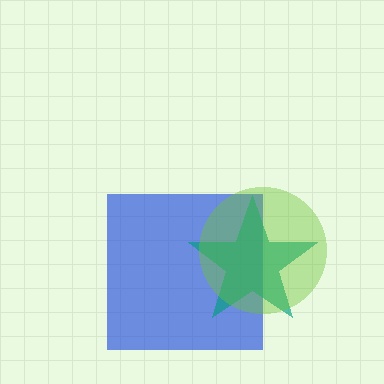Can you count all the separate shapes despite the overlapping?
Yes, there are 3 separate shapes.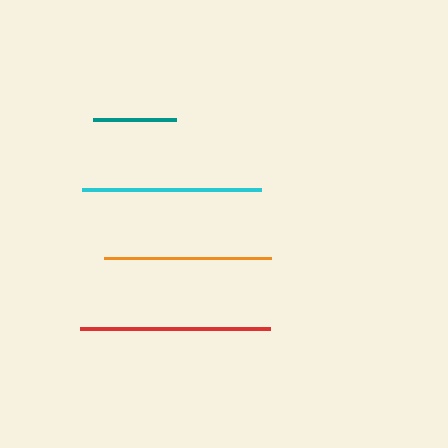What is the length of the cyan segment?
The cyan segment is approximately 179 pixels long.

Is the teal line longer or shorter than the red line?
The red line is longer than the teal line.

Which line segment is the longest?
The red line is the longest at approximately 190 pixels.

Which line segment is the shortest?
The teal line is the shortest at approximately 82 pixels.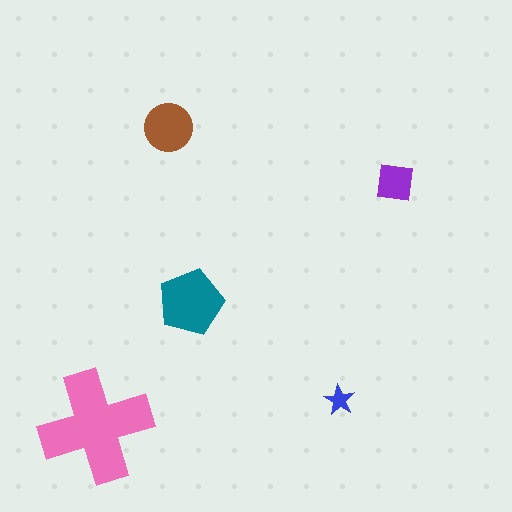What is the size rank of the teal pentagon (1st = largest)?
2nd.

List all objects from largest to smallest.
The pink cross, the teal pentagon, the brown circle, the purple square, the blue star.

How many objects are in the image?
There are 5 objects in the image.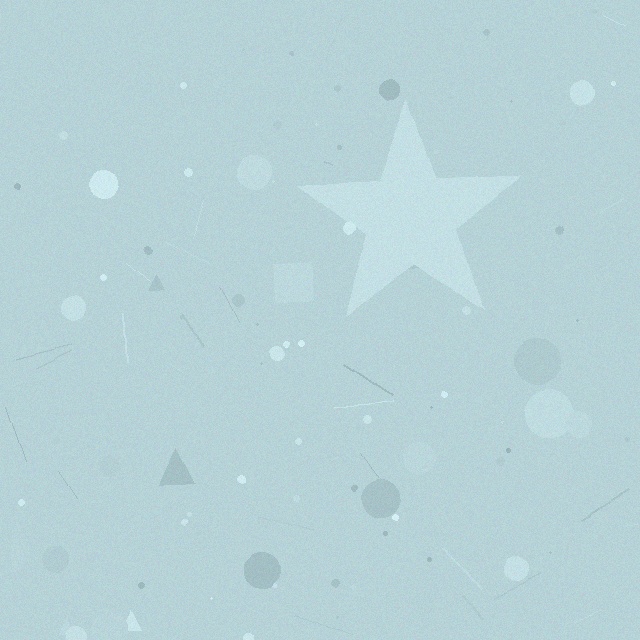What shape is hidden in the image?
A star is hidden in the image.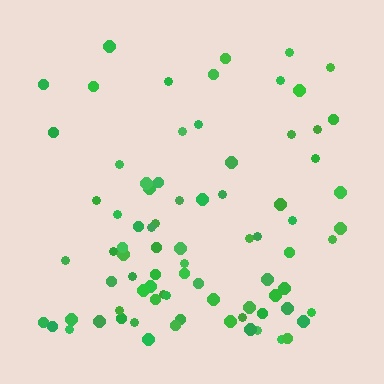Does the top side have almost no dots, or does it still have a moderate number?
Still a moderate number, just noticeably fewer than the bottom.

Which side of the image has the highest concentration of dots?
The bottom.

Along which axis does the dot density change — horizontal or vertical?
Vertical.